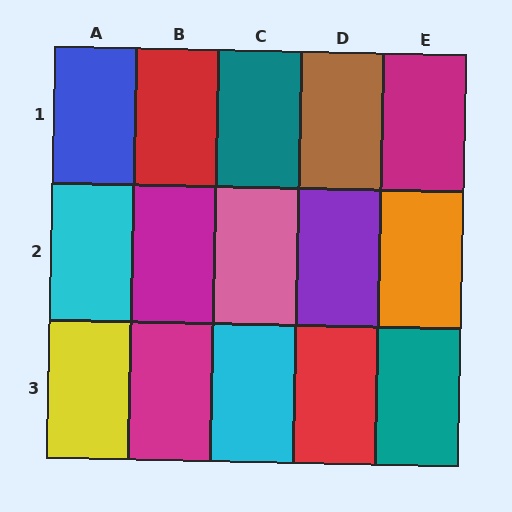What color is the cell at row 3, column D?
Red.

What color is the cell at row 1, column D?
Brown.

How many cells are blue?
1 cell is blue.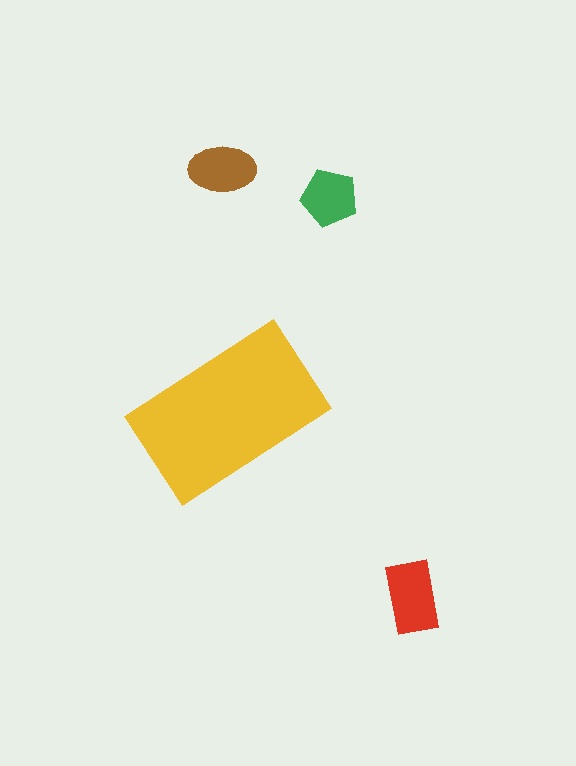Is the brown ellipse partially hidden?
No, the brown ellipse is fully visible.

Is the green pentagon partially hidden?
No, the green pentagon is fully visible.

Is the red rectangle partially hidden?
No, the red rectangle is fully visible.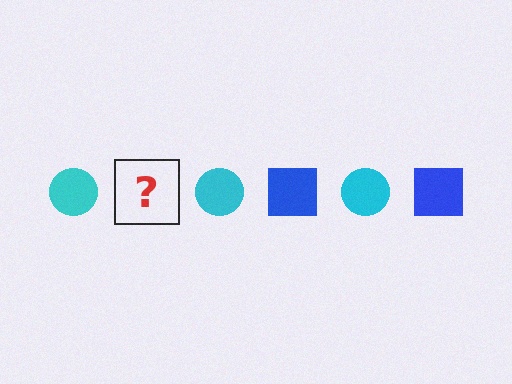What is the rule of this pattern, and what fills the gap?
The rule is that the pattern alternates between cyan circle and blue square. The gap should be filled with a blue square.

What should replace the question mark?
The question mark should be replaced with a blue square.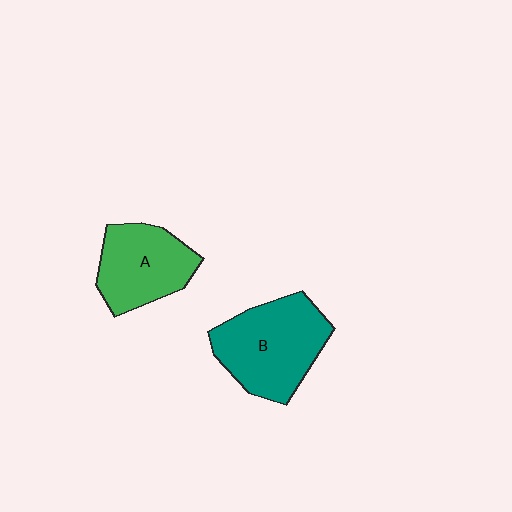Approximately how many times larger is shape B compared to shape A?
Approximately 1.3 times.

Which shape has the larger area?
Shape B (teal).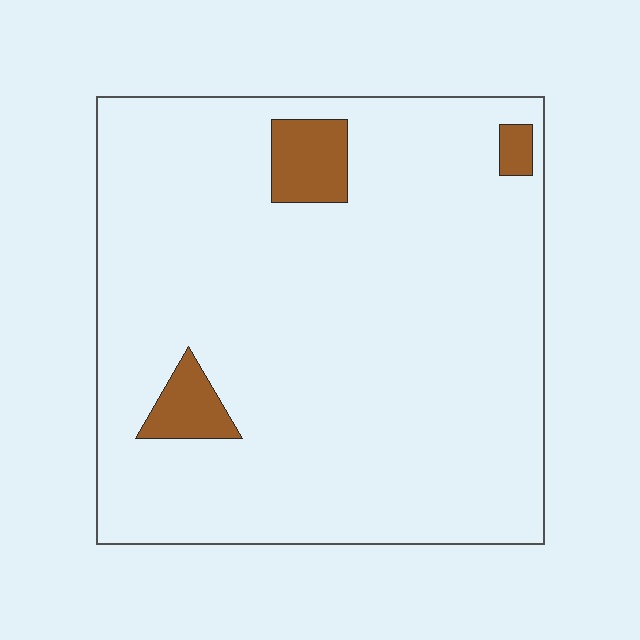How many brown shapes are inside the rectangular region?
3.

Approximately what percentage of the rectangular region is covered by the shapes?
Approximately 5%.